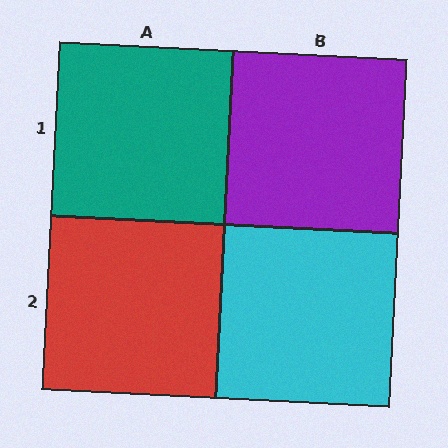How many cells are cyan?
1 cell is cyan.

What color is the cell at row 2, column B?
Cyan.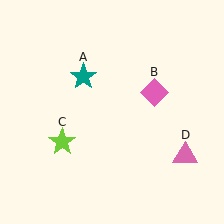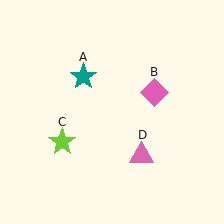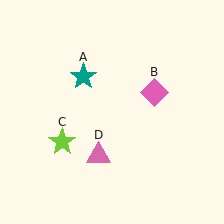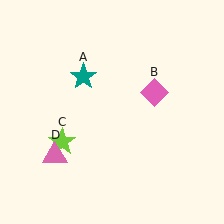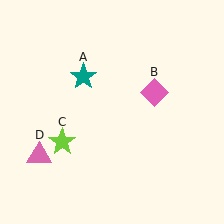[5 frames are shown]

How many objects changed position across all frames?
1 object changed position: pink triangle (object D).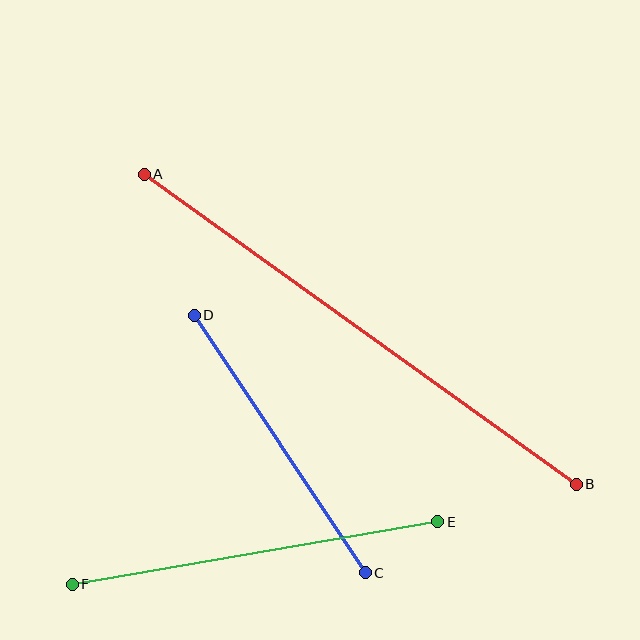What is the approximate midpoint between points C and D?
The midpoint is at approximately (280, 444) pixels.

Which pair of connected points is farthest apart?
Points A and B are farthest apart.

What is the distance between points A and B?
The distance is approximately 532 pixels.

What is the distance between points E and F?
The distance is approximately 371 pixels.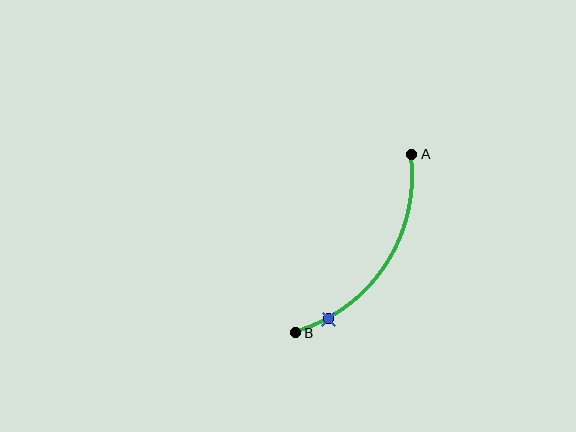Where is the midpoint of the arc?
The arc midpoint is the point on the curve farthest from the straight line joining A and B. It sits to the right of that line.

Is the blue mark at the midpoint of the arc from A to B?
No. The blue mark lies on the arc but is closer to endpoint B. The arc midpoint would be at the point on the curve equidistant along the arc from both A and B.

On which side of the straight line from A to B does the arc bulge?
The arc bulges to the right of the straight line connecting A and B.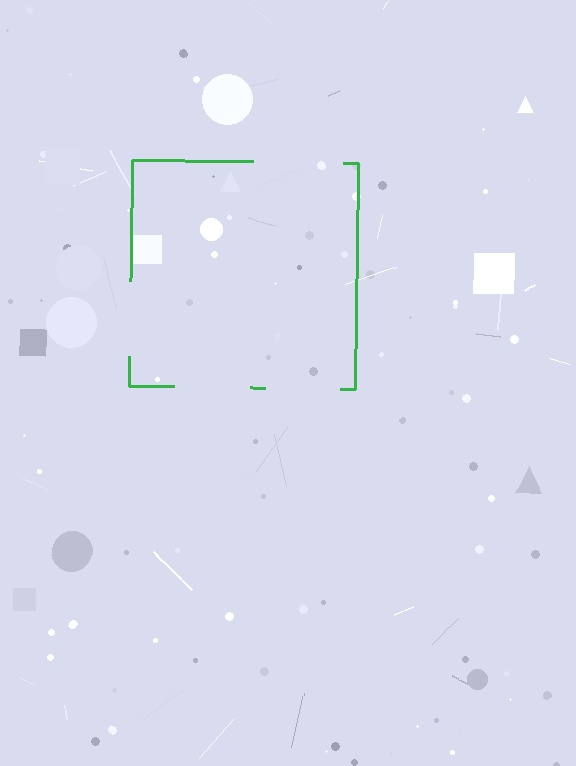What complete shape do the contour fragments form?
The contour fragments form a square.